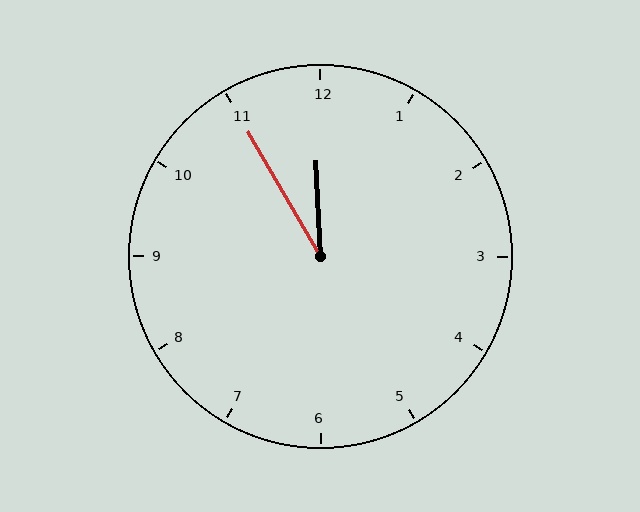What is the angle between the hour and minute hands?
Approximately 28 degrees.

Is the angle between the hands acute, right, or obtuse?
It is acute.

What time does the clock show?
11:55.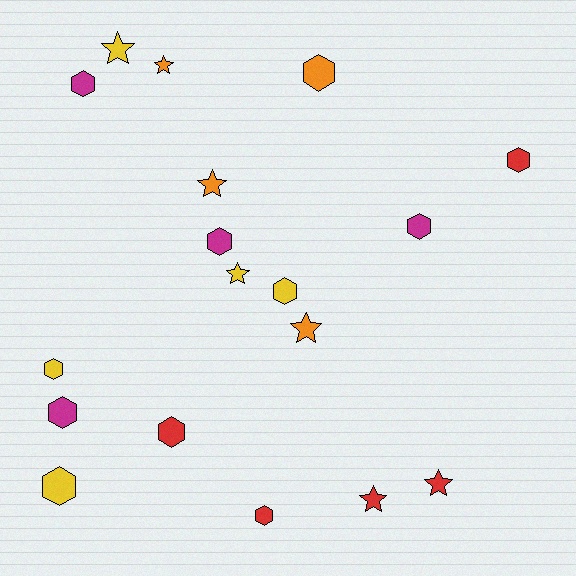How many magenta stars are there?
There are no magenta stars.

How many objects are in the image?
There are 18 objects.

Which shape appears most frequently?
Hexagon, with 11 objects.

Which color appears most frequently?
Red, with 5 objects.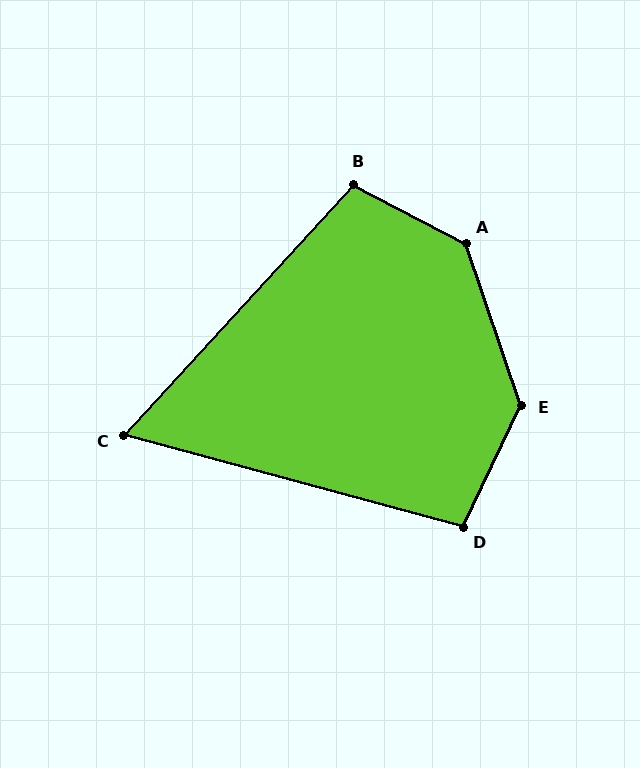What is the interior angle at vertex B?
Approximately 105 degrees (obtuse).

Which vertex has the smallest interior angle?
C, at approximately 63 degrees.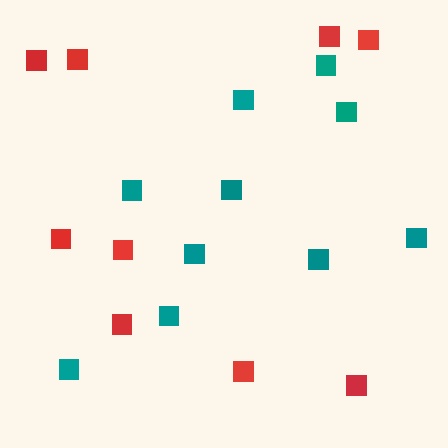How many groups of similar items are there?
There are 2 groups: one group of red squares (9) and one group of teal squares (10).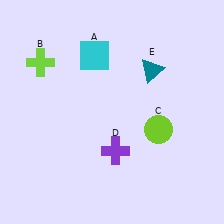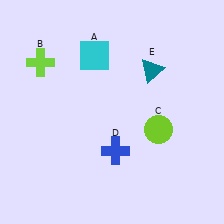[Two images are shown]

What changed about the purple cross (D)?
In Image 1, D is purple. In Image 2, it changed to blue.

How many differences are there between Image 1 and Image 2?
There is 1 difference between the two images.